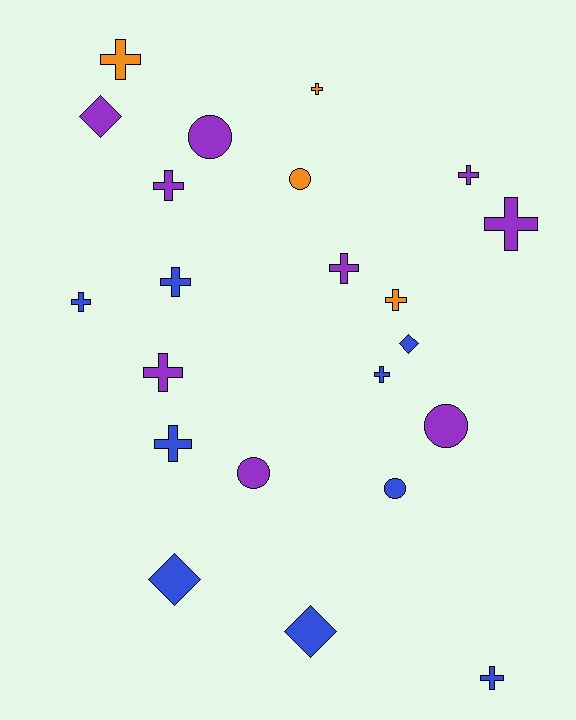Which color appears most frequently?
Blue, with 9 objects.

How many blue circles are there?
There is 1 blue circle.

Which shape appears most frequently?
Cross, with 13 objects.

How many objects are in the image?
There are 22 objects.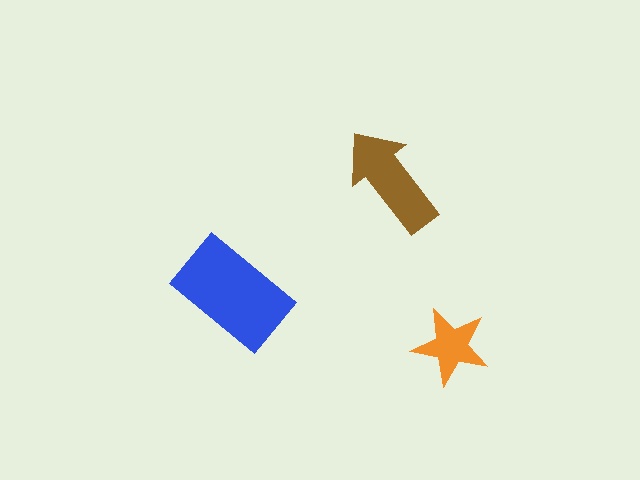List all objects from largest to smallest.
The blue rectangle, the brown arrow, the orange star.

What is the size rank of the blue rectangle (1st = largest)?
1st.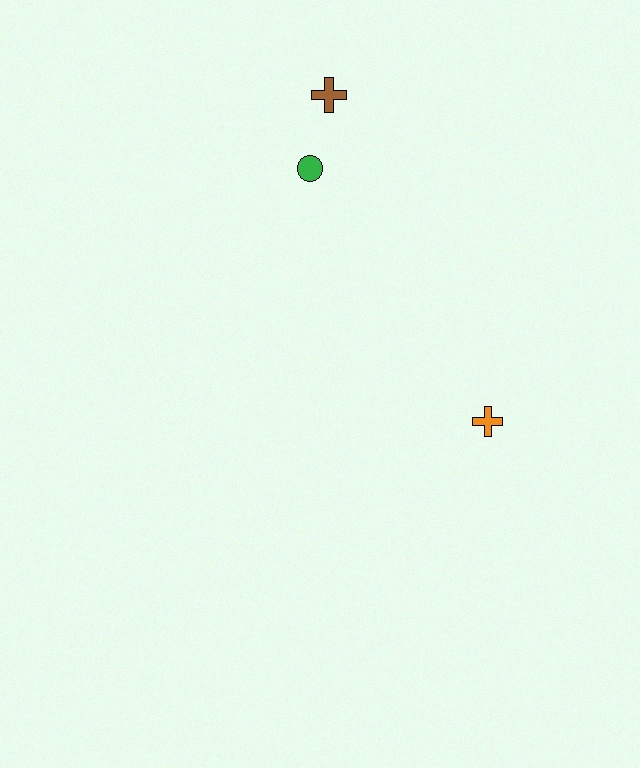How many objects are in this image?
There are 3 objects.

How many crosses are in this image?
There are 2 crosses.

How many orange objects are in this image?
There is 1 orange object.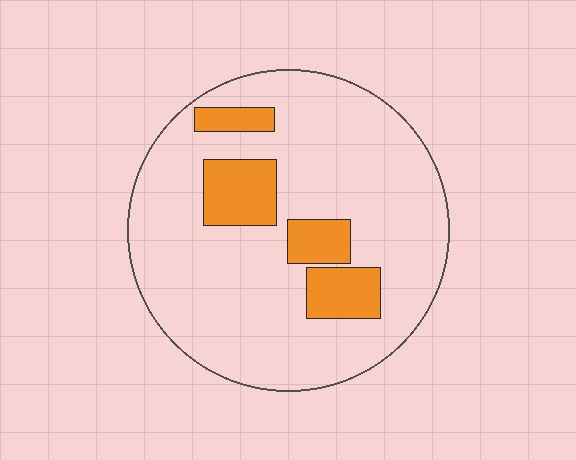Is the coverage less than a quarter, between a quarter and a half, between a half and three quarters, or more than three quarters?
Less than a quarter.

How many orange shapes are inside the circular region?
4.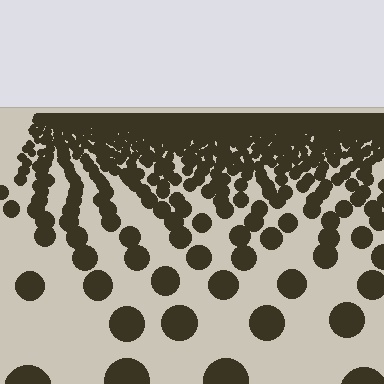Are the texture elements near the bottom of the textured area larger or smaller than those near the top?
Larger. Near the bottom, elements are closer to the viewer and appear at a bigger on-screen size.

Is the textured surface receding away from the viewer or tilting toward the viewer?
The surface is receding away from the viewer. Texture elements get smaller and denser toward the top.